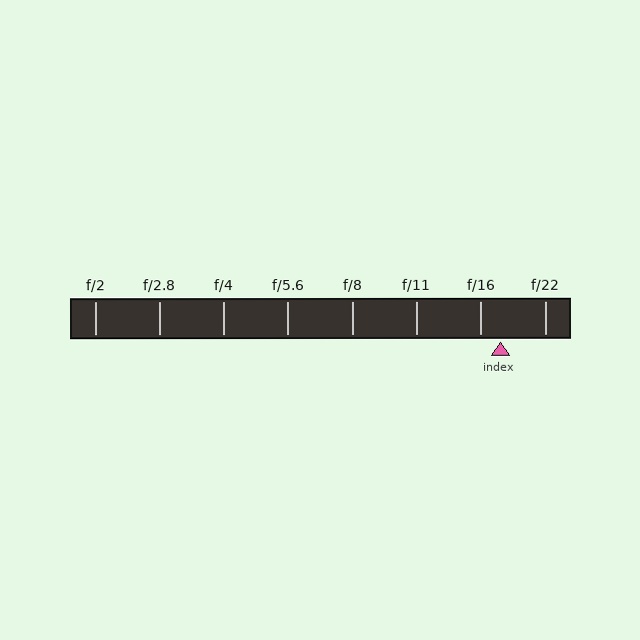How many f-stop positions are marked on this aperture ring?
There are 8 f-stop positions marked.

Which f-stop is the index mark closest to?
The index mark is closest to f/16.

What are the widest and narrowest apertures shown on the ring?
The widest aperture shown is f/2 and the narrowest is f/22.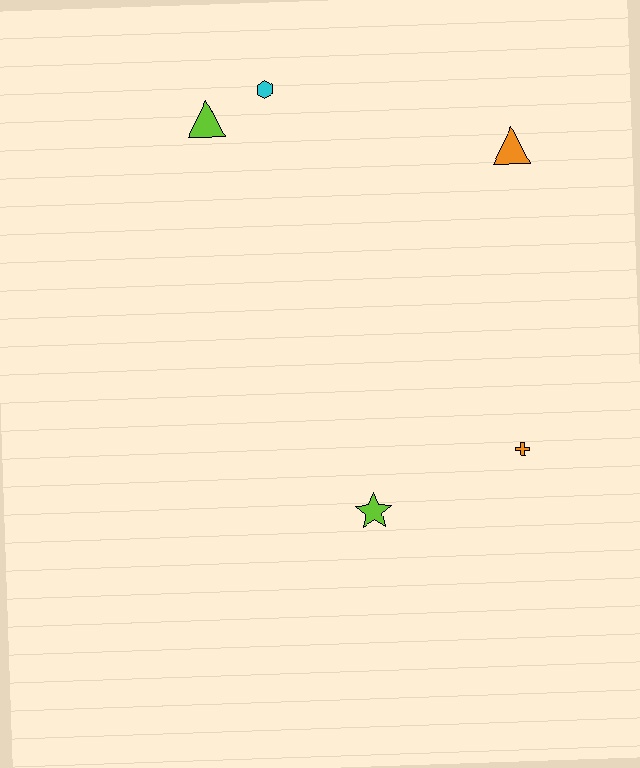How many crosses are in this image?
There is 1 cross.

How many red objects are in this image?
There are no red objects.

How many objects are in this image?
There are 5 objects.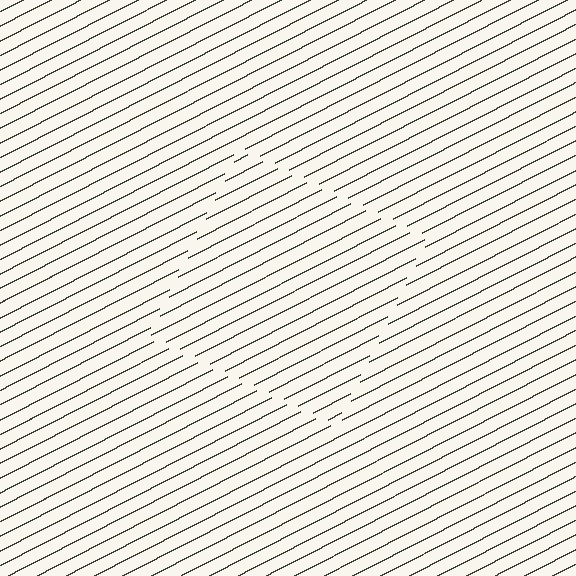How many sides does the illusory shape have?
4 sides — the line-ends trace a square.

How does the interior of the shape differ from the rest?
The interior of the shape contains the same grating, shifted by half a period — the contour is defined by the phase discontinuity where line-ends from the inner and outer gratings abut.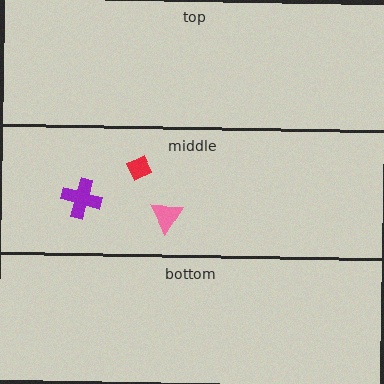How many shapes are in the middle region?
3.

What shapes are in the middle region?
The pink triangle, the red diamond, the purple cross.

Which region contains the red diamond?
The middle region.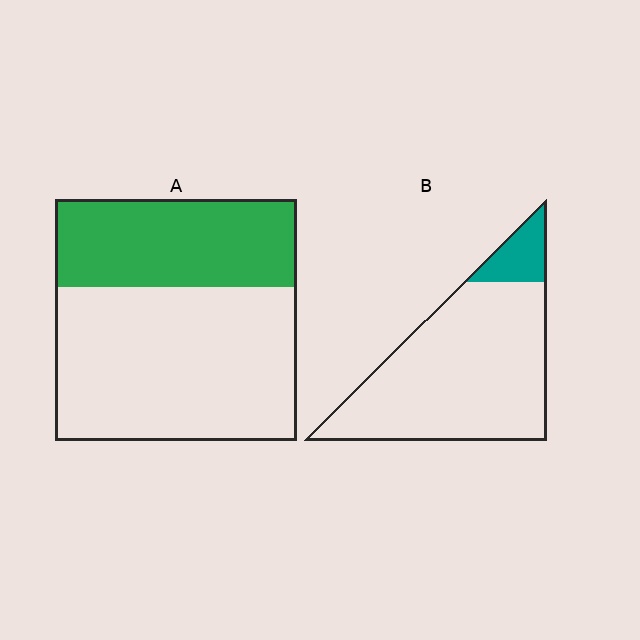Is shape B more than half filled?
No.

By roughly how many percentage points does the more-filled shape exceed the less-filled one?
By roughly 25 percentage points (A over B).